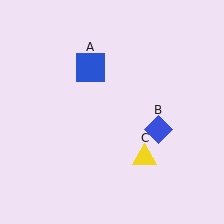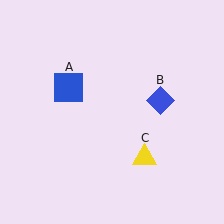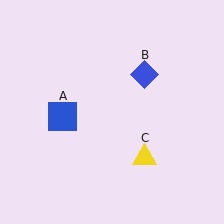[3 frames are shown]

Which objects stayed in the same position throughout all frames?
Yellow triangle (object C) remained stationary.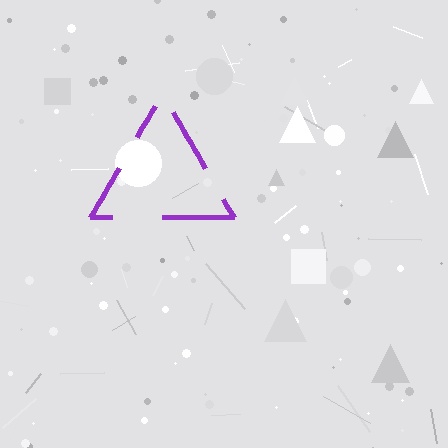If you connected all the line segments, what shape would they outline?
They would outline a triangle.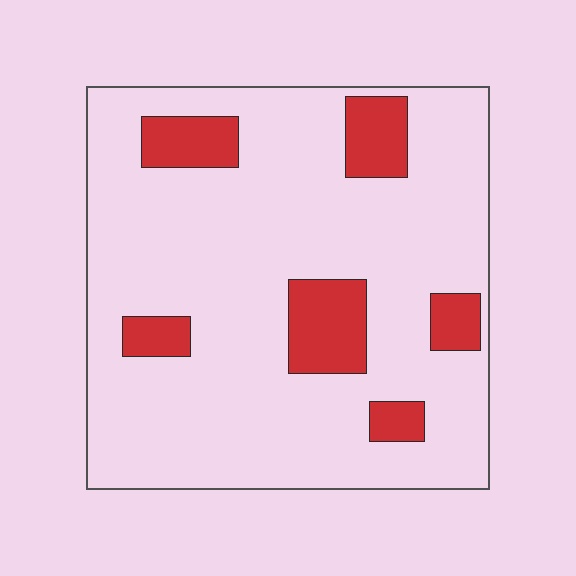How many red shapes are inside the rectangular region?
6.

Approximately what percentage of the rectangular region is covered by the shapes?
Approximately 15%.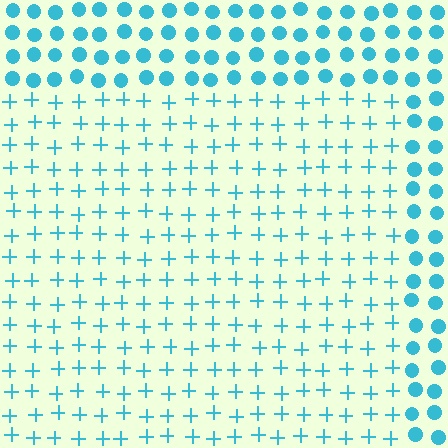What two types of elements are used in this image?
The image uses plus signs inside the rectangle region and circles outside it.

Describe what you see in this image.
The image is filled with small cyan elements arranged in a uniform grid. A rectangle-shaped region contains plus signs, while the surrounding area contains circles. The boundary is defined purely by the change in element shape.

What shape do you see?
I see a rectangle.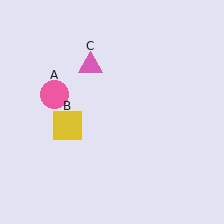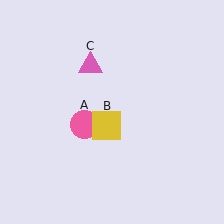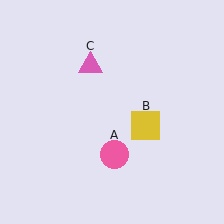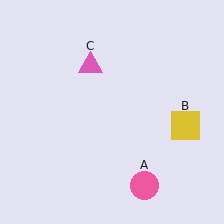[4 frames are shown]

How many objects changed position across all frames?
2 objects changed position: pink circle (object A), yellow square (object B).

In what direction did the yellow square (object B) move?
The yellow square (object B) moved right.